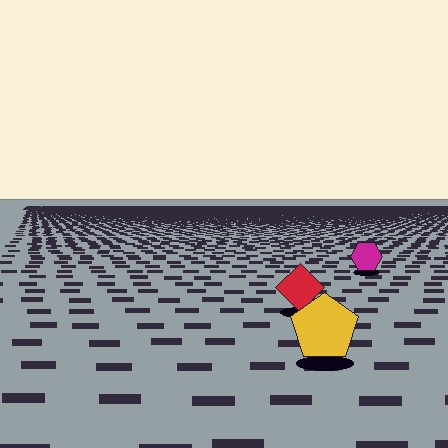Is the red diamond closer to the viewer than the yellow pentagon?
No. The yellow pentagon is closer — you can tell from the texture gradient: the ground texture is coarser near it.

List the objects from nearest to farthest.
From nearest to farthest: the yellow pentagon, the red diamond, the magenta hexagon.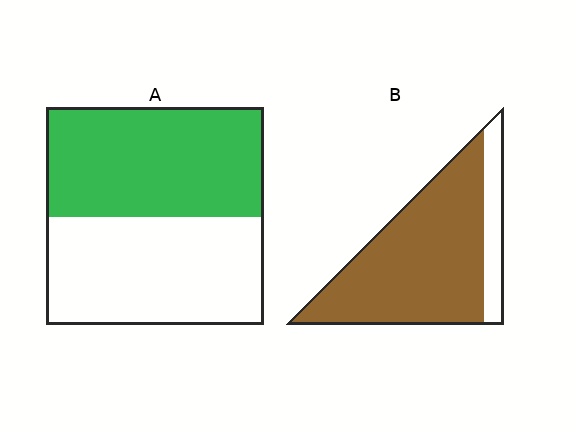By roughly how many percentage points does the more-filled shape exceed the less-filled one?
By roughly 30 percentage points (B over A).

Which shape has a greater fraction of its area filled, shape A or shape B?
Shape B.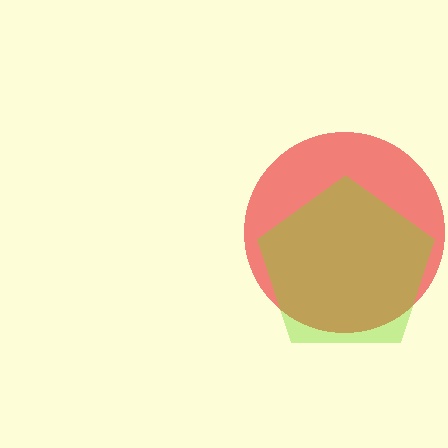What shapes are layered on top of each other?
The layered shapes are: a red circle, a lime pentagon.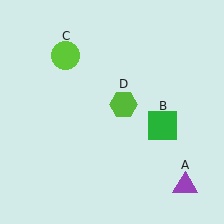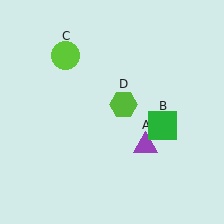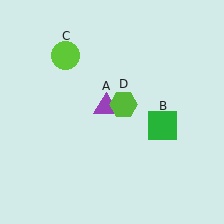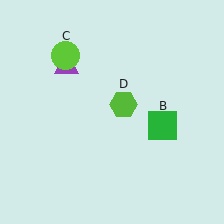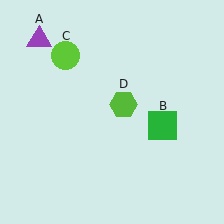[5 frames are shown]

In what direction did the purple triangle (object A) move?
The purple triangle (object A) moved up and to the left.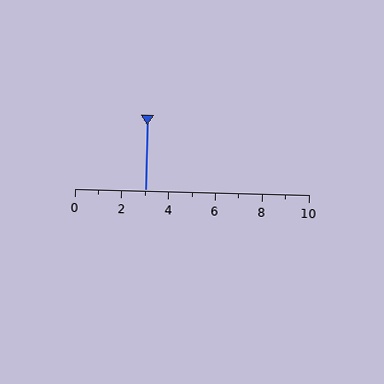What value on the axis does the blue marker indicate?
The marker indicates approximately 3.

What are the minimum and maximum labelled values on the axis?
The axis runs from 0 to 10.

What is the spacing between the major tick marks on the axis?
The major ticks are spaced 2 apart.